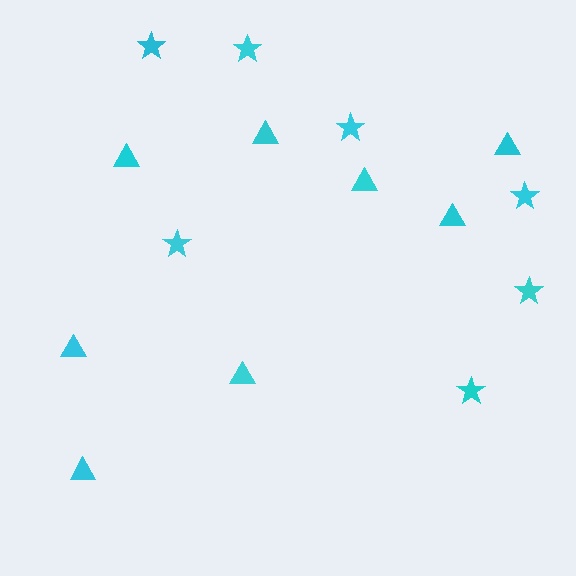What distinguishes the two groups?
There are 2 groups: one group of triangles (8) and one group of stars (7).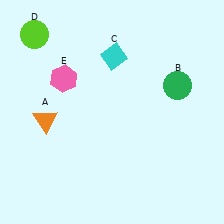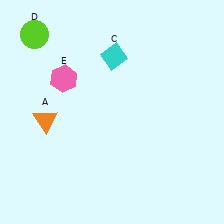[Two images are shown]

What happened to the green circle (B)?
The green circle (B) was removed in Image 2. It was in the top-right area of Image 1.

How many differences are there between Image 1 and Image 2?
There is 1 difference between the two images.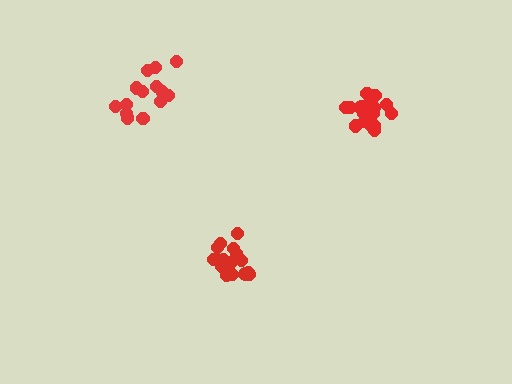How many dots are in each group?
Group 1: 18 dots, Group 2: 14 dots, Group 3: 17 dots (49 total).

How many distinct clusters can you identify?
There are 3 distinct clusters.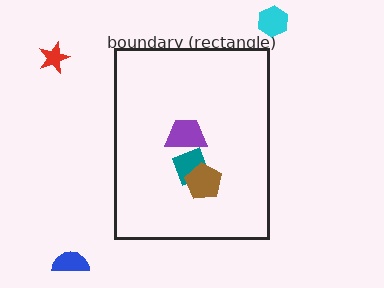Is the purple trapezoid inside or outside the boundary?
Inside.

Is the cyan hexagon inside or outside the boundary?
Outside.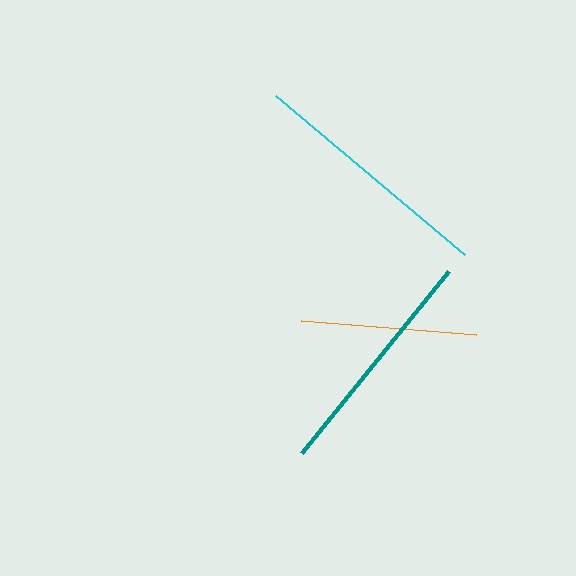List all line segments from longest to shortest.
From longest to shortest: cyan, teal, orange.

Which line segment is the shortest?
The orange line is the shortest at approximately 176 pixels.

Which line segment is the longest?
The cyan line is the longest at approximately 247 pixels.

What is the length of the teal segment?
The teal segment is approximately 234 pixels long.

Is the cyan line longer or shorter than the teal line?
The cyan line is longer than the teal line.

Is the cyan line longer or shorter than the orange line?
The cyan line is longer than the orange line.